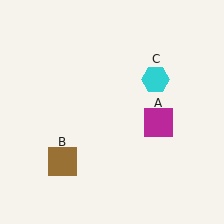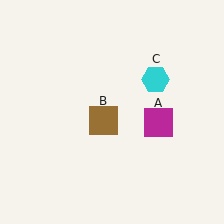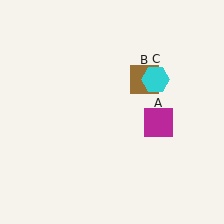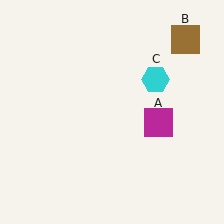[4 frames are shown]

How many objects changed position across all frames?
1 object changed position: brown square (object B).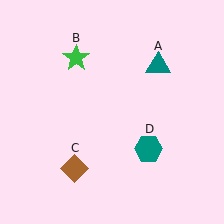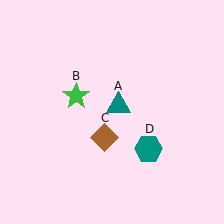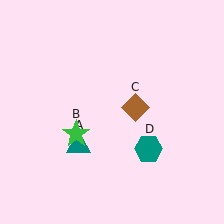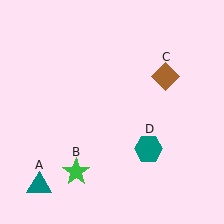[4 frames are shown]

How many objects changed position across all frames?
3 objects changed position: teal triangle (object A), green star (object B), brown diamond (object C).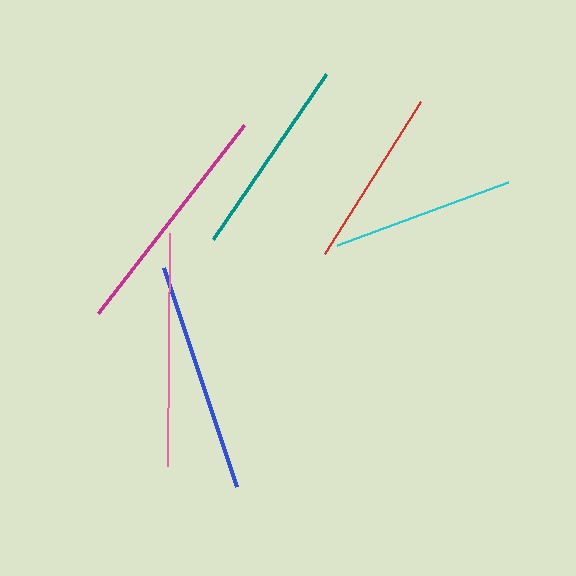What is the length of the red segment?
The red segment is approximately 180 pixels long.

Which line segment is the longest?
The magenta line is the longest at approximately 237 pixels.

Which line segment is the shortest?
The red line is the shortest at approximately 180 pixels.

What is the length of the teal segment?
The teal segment is approximately 200 pixels long.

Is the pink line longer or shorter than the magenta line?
The magenta line is longer than the pink line.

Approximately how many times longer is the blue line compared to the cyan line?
The blue line is approximately 1.3 times the length of the cyan line.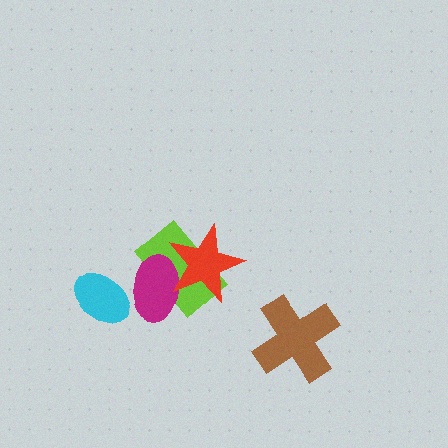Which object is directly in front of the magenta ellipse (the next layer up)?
The cyan ellipse is directly in front of the magenta ellipse.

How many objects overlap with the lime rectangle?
2 objects overlap with the lime rectangle.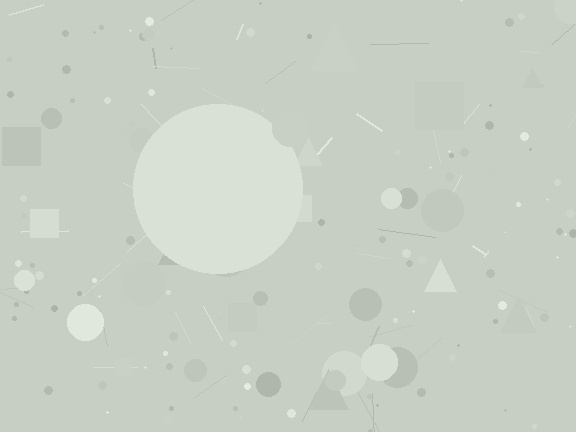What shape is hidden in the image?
A circle is hidden in the image.